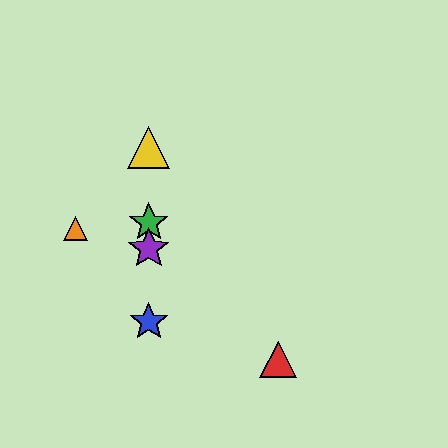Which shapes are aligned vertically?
The blue star, the green star, the yellow triangle, the purple star are aligned vertically.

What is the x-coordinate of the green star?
The green star is at x≈149.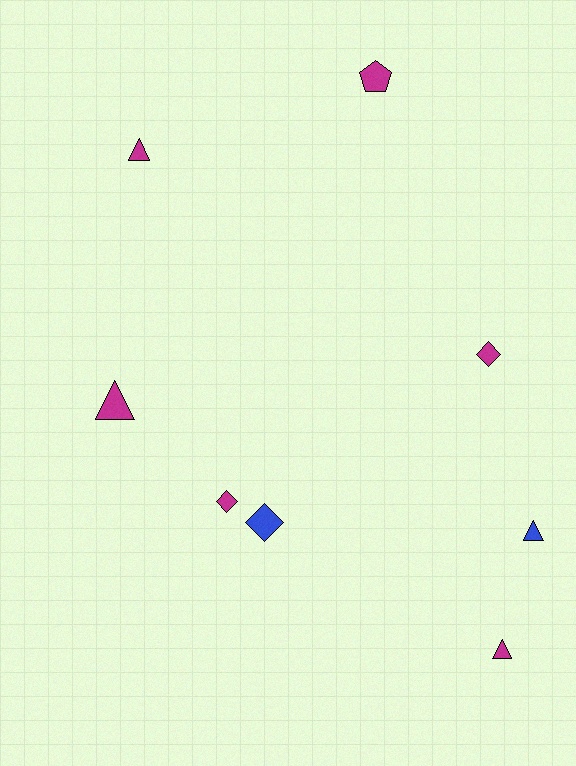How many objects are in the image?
There are 8 objects.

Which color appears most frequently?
Magenta, with 6 objects.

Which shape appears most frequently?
Triangle, with 4 objects.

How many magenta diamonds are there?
There are 2 magenta diamonds.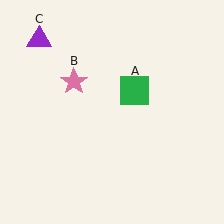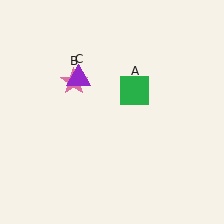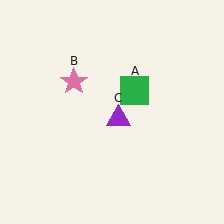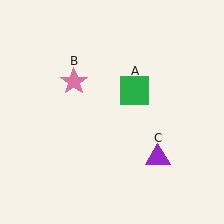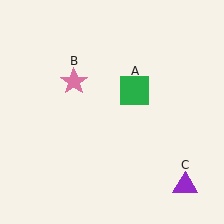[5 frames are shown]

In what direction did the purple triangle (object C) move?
The purple triangle (object C) moved down and to the right.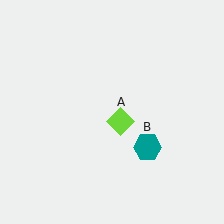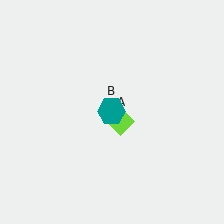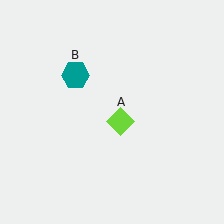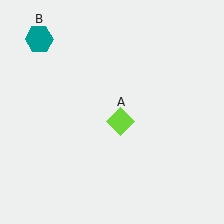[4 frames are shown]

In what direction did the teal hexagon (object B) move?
The teal hexagon (object B) moved up and to the left.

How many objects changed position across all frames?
1 object changed position: teal hexagon (object B).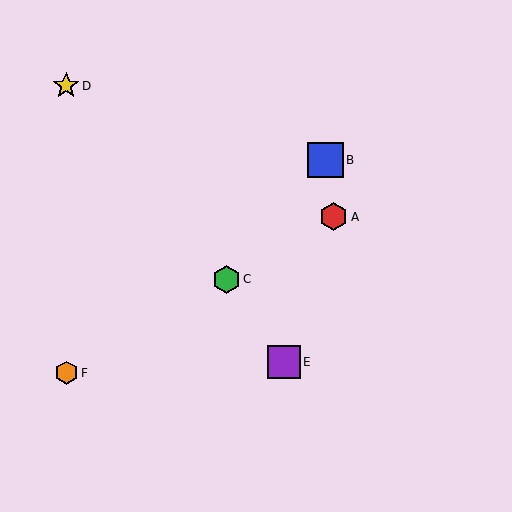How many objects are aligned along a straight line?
3 objects (A, C, F) are aligned along a straight line.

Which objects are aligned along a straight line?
Objects A, C, F are aligned along a straight line.